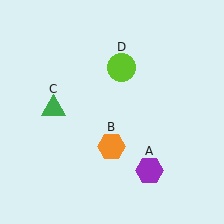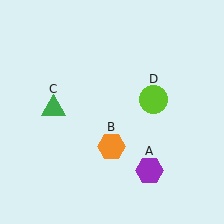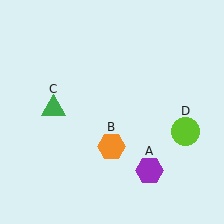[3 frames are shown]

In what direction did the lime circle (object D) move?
The lime circle (object D) moved down and to the right.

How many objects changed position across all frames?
1 object changed position: lime circle (object D).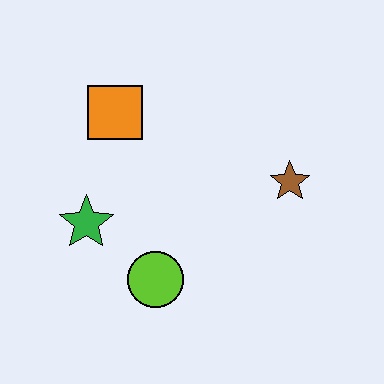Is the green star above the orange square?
No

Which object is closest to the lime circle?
The green star is closest to the lime circle.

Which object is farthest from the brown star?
The green star is farthest from the brown star.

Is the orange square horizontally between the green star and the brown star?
Yes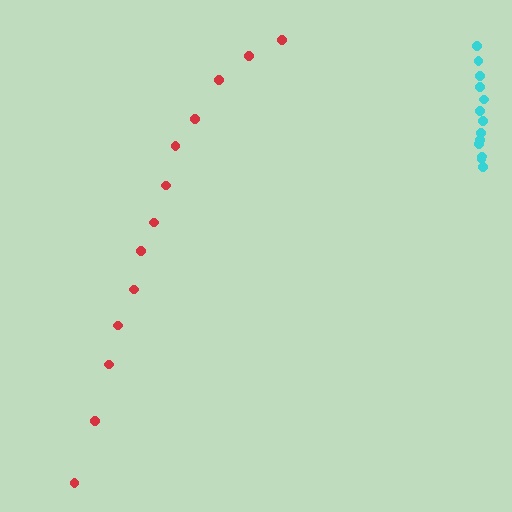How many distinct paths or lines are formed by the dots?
There are 2 distinct paths.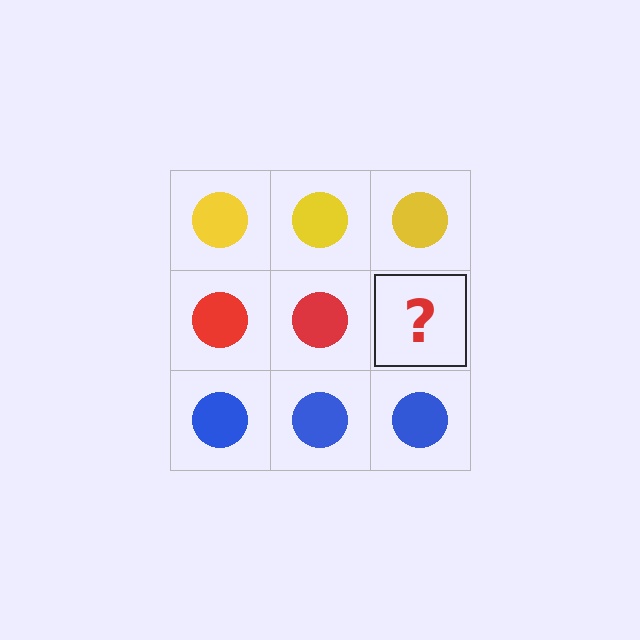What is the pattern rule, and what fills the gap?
The rule is that each row has a consistent color. The gap should be filled with a red circle.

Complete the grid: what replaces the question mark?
The question mark should be replaced with a red circle.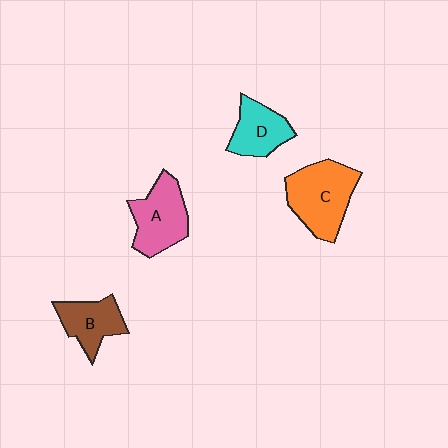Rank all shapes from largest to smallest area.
From largest to smallest: C (orange), A (pink), B (brown), D (cyan).